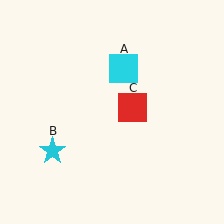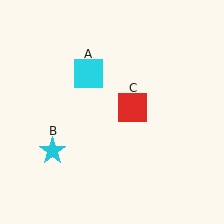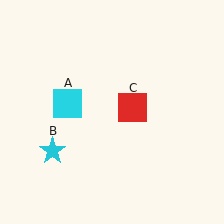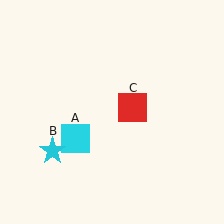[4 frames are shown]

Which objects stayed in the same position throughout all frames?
Cyan star (object B) and red square (object C) remained stationary.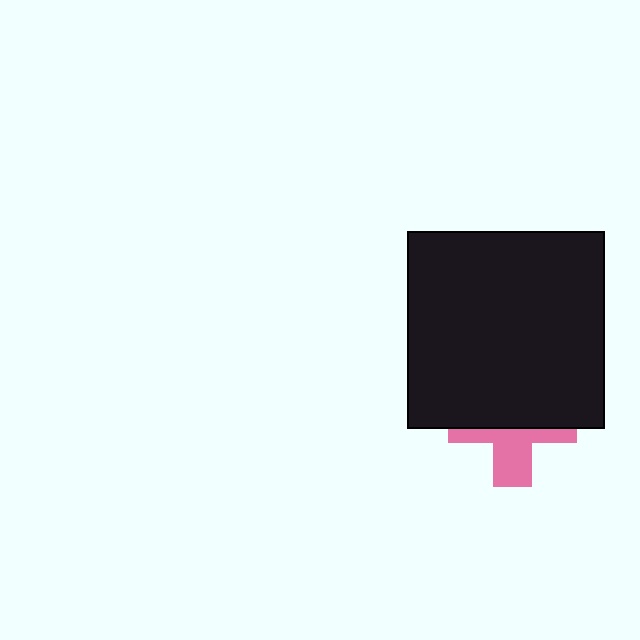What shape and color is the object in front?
The object in front is a black square.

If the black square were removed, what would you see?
You would see the complete pink cross.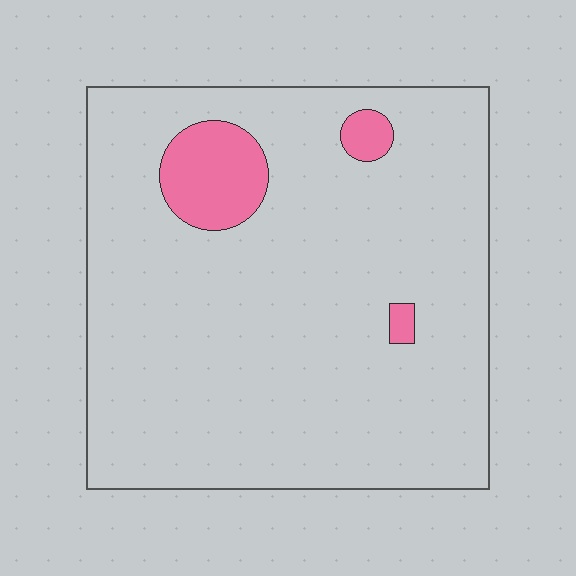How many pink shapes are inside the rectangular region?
3.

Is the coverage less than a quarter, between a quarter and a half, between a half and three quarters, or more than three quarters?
Less than a quarter.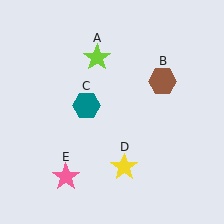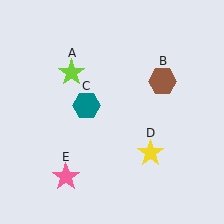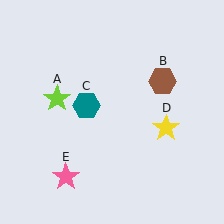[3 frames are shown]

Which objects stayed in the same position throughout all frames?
Brown hexagon (object B) and teal hexagon (object C) and pink star (object E) remained stationary.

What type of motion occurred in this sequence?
The lime star (object A), yellow star (object D) rotated counterclockwise around the center of the scene.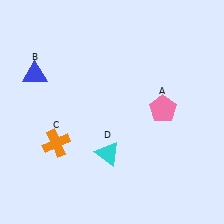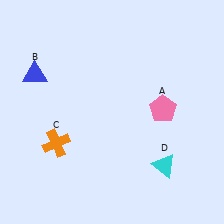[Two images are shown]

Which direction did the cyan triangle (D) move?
The cyan triangle (D) moved right.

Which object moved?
The cyan triangle (D) moved right.